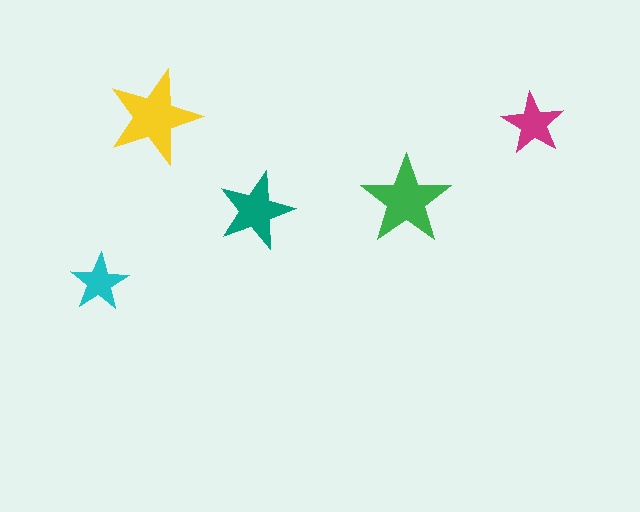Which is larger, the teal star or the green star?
The green one.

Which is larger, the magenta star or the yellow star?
The yellow one.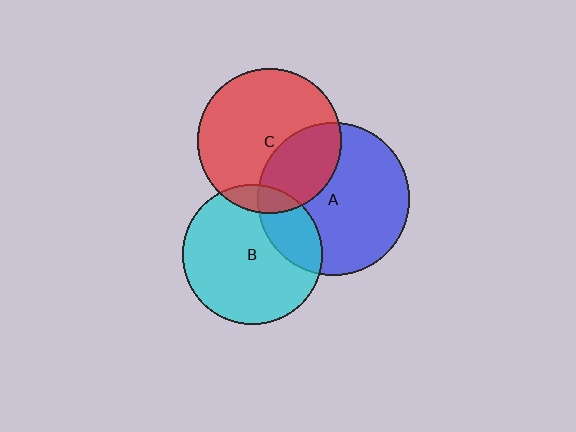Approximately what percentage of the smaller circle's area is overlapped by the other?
Approximately 30%.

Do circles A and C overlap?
Yes.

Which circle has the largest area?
Circle A (blue).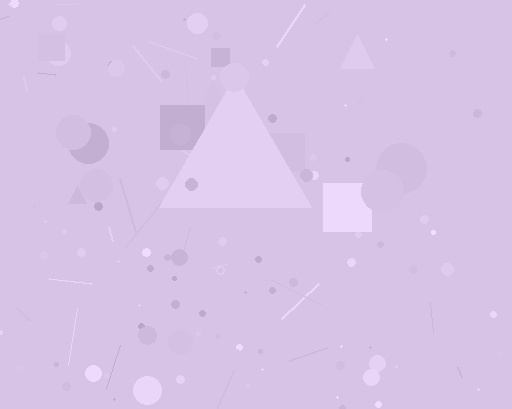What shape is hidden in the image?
A triangle is hidden in the image.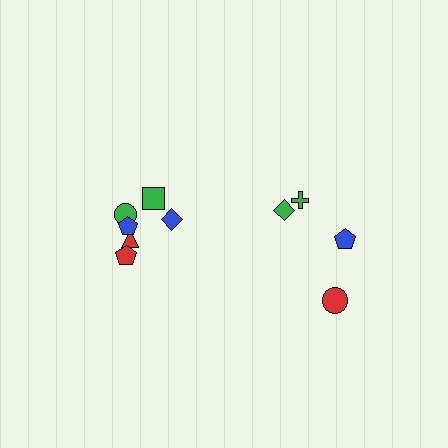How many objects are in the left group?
There are 6 objects.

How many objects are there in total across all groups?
There are 10 objects.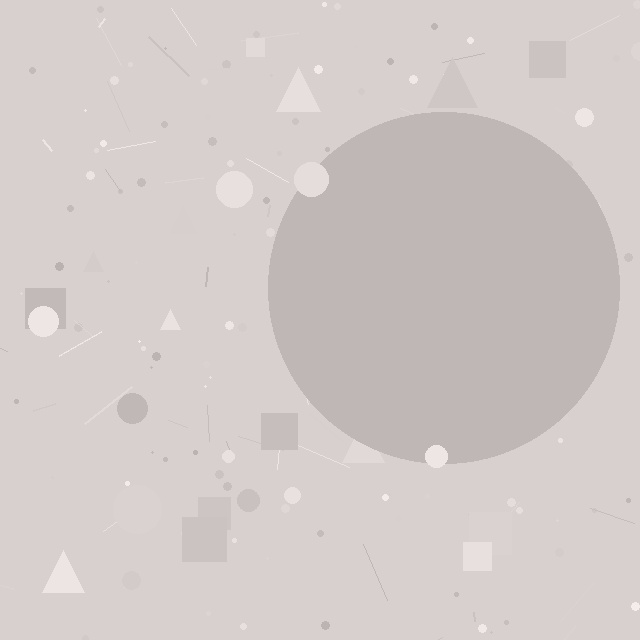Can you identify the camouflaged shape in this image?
The camouflaged shape is a circle.